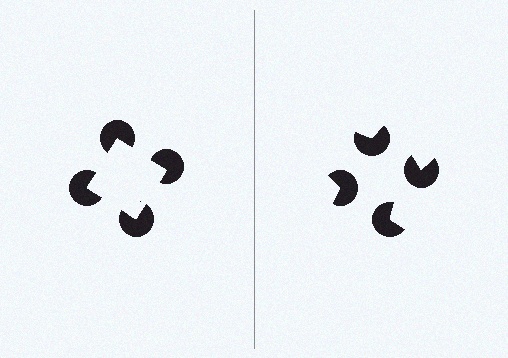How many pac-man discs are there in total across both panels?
8 — 4 on each side.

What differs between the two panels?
The pac-man discs are positioned identically on both sides; only the wedge orientations differ. On the left they align to a square; on the right they are misaligned.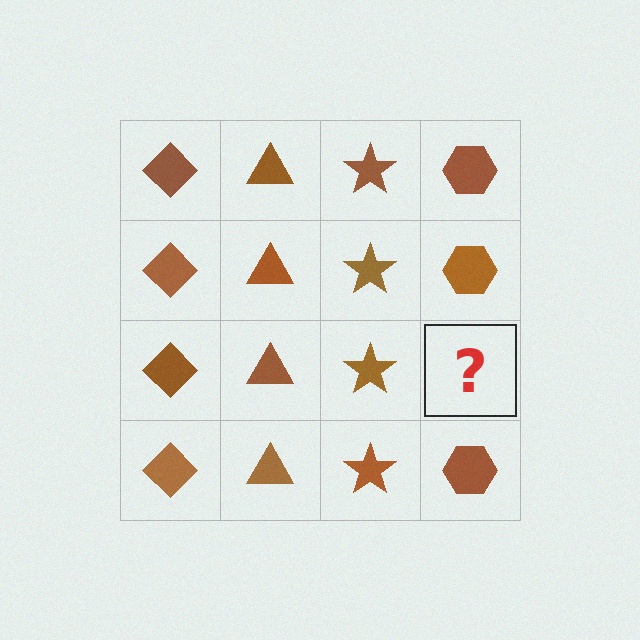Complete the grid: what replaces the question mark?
The question mark should be replaced with a brown hexagon.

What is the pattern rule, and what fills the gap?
The rule is that each column has a consistent shape. The gap should be filled with a brown hexagon.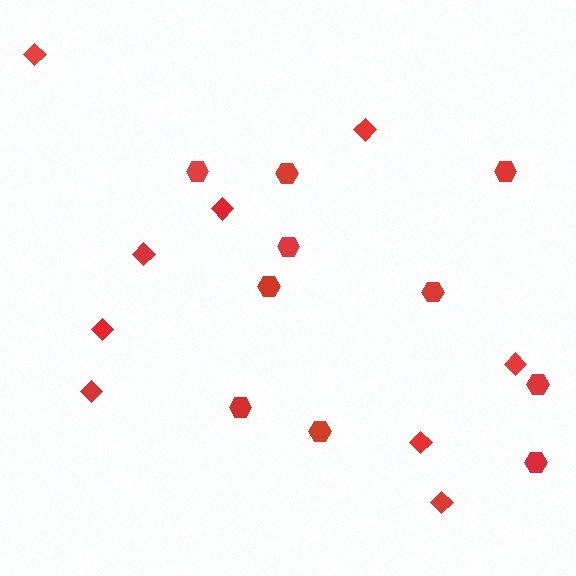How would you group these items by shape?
There are 2 groups: one group of diamonds (9) and one group of hexagons (10).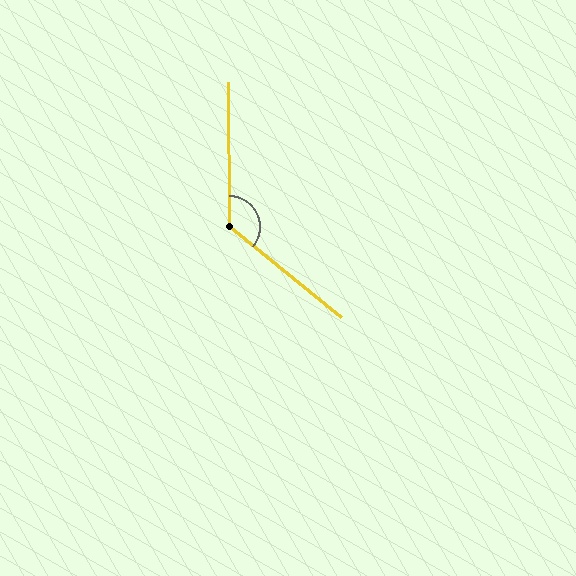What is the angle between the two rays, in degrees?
Approximately 129 degrees.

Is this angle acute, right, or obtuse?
It is obtuse.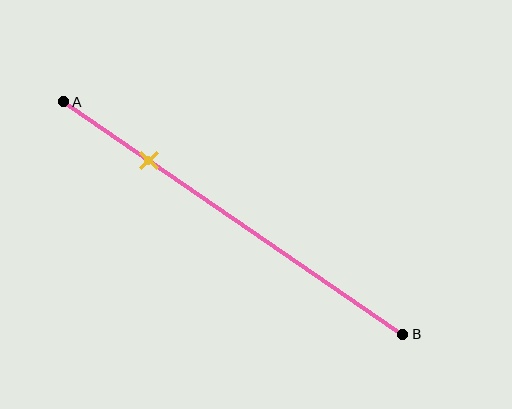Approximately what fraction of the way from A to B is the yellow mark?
The yellow mark is approximately 25% of the way from A to B.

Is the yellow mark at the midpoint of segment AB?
No, the mark is at about 25% from A, not at the 50% midpoint.